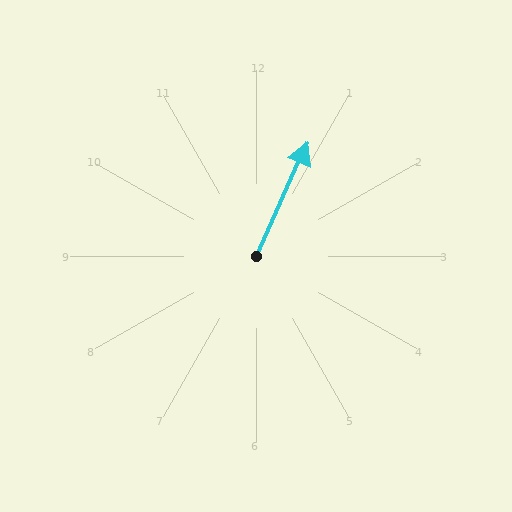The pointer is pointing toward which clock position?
Roughly 1 o'clock.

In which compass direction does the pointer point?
Northeast.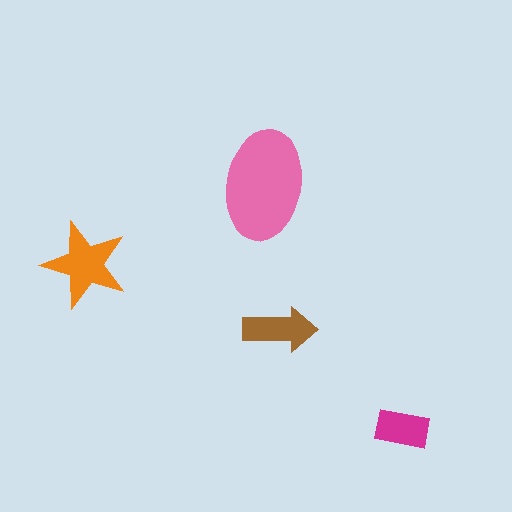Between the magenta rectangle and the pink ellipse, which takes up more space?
The pink ellipse.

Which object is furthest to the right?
The magenta rectangle is rightmost.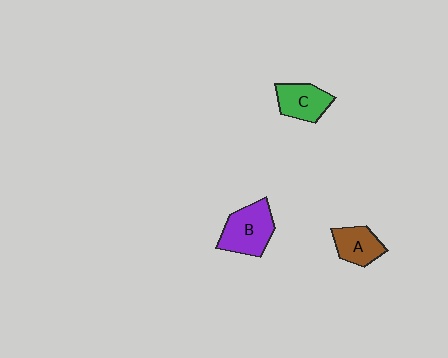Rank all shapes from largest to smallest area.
From largest to smallest: B (purple), C (green), A (brown).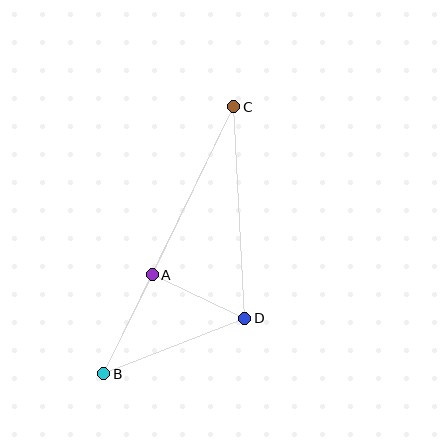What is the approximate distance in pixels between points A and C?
The distance between A and C is approximately 187 pixels.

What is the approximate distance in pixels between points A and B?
The distance between A and B is approximately 110 pixels.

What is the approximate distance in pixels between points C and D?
The distance between C and D is approximately 212 pixels.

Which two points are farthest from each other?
Points B and C are farthest from each other.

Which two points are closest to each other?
Points A and D are closest to each other.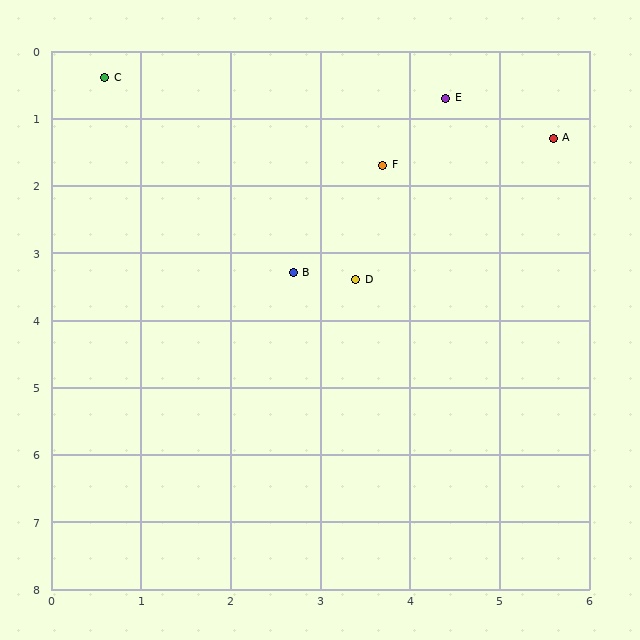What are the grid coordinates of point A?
Point A is at approximately (5.6, 1.3).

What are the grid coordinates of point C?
Point C is at approximately (0.6, 0.4).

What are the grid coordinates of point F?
Point F is at approximately (3.7, 1.7).